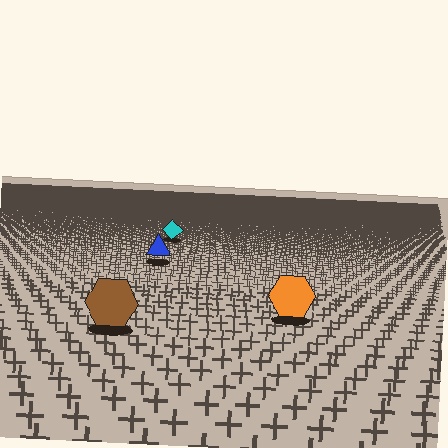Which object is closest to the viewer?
The brown hexagon is closest. The texture marks near it are larger and more spread out.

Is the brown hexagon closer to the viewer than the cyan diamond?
Yes. The brown hexagon is closer — you can tell from the texture gradient: the ground texture is coarser near it.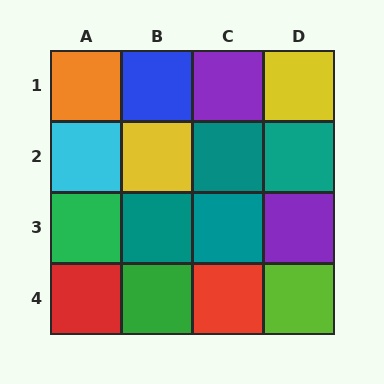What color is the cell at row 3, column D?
Purple.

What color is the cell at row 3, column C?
Teal.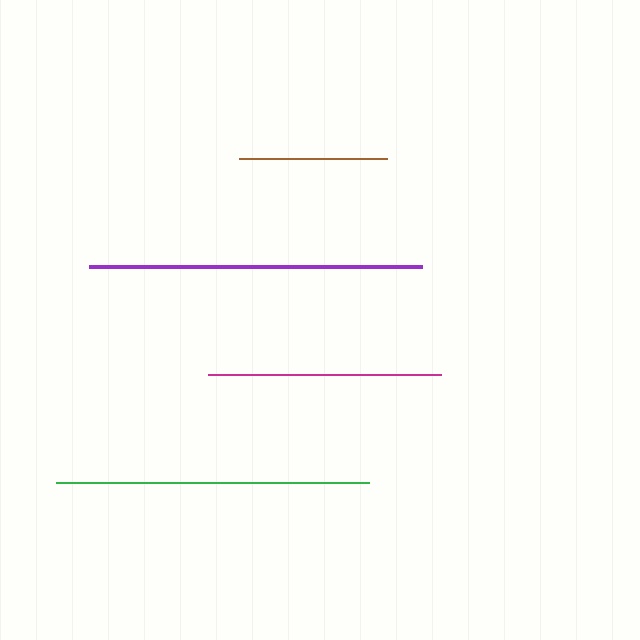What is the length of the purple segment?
The purple segment is approximately 333 pixels long.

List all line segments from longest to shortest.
From longest to shortest: purple, green, magenta, brown.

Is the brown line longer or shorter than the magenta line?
The magenta line is longer than the brown line.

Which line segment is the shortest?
The brown line is the shortest at approximately 147 pixels.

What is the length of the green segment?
The green segment is approximately 313 pixels long.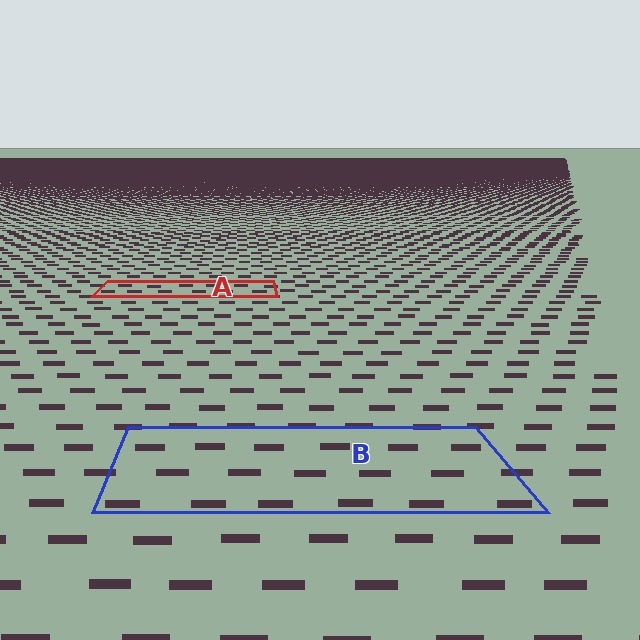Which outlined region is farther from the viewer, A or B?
Region A is farther from the viewer — the texture elements inside it appear smaller and more densely packed.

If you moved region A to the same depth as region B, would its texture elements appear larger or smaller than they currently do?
They would appear larger. At a closer depth, the same texture elements are projected at a bigger on-screen size.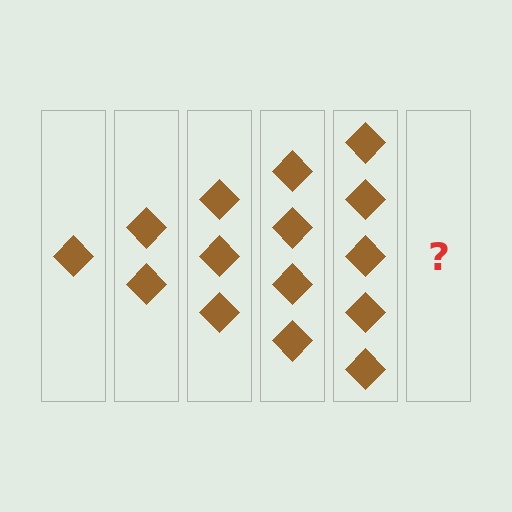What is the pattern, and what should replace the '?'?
The pattern is that each step adds one more diamond. The '?' should be 6 diamonds.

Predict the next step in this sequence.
The next step is 6 diamonds.